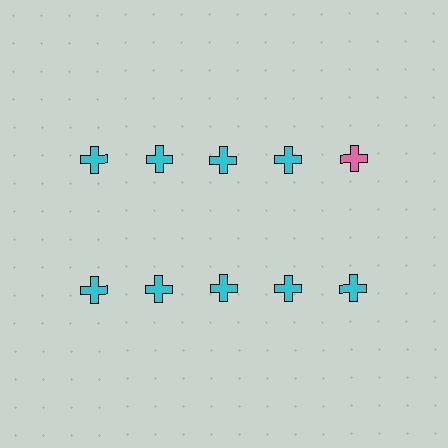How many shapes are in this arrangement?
There are 10 shapes arranged in a grid pattern.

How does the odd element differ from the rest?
It has a different color: pink instead of cyan.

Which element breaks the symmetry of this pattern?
The pink cross in the top row, rightmost column breaks the symmetry. All other shapes are cyan crosses.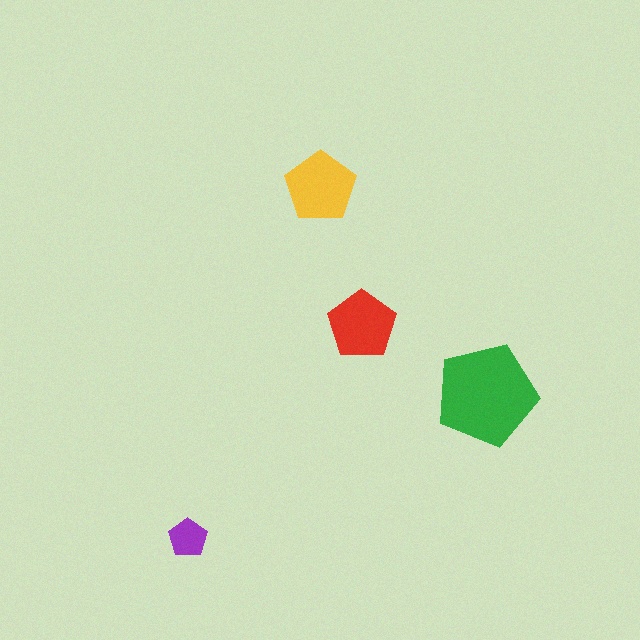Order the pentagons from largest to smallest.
the green one, the yellow one, the red one, the purple one.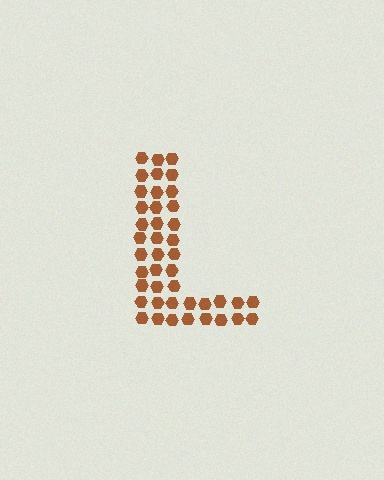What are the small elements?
The small elements are hexagons.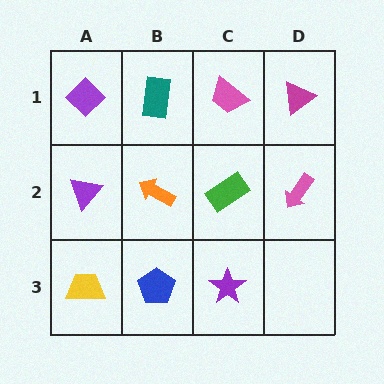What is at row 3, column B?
A blue pentagon.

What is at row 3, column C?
A purple star.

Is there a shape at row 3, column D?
No, that cell is empty.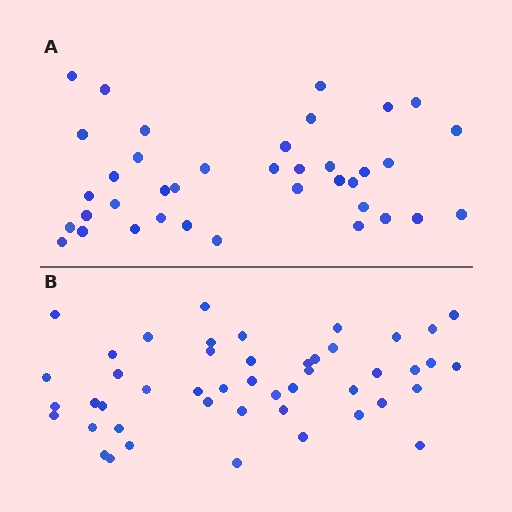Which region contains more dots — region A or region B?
Region B (the bottom region) has more dots.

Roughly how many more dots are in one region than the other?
Region B has roughly 8 or so more dots than region A.